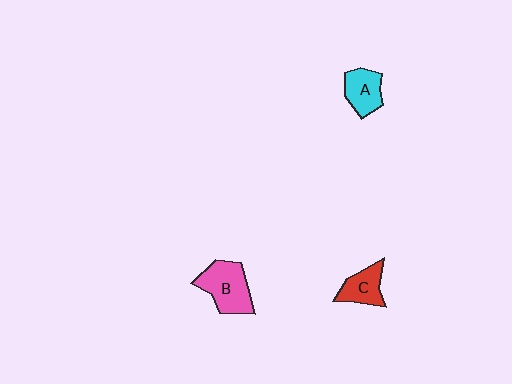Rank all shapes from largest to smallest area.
From largest to smallest: B (pink), A (cyan), C (red).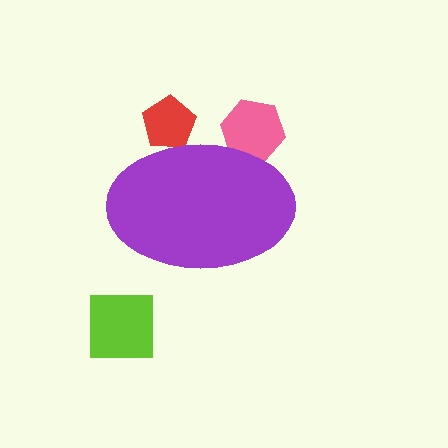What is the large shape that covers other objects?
A purple ellipse.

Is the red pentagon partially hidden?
Yes, the red pentagon is partially hidden behind the purple ellipse.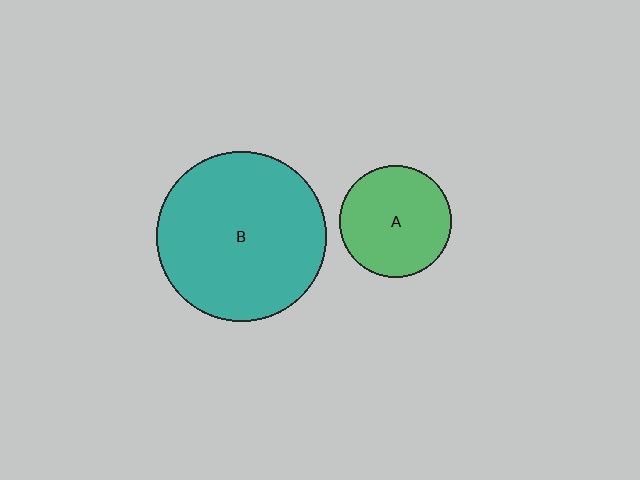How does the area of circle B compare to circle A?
Approximately 2.3 times.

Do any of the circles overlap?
No, none of the circles overlap.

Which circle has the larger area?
Circle B (teal).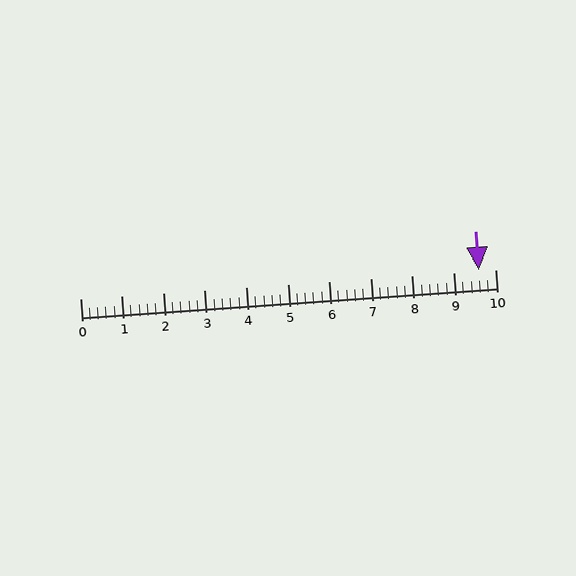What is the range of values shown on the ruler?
The ruler shows values from 0 to 10.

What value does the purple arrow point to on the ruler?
The purple arrow points to approximately 9.6.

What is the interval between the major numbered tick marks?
The major tick marks are spaced 1 units apart.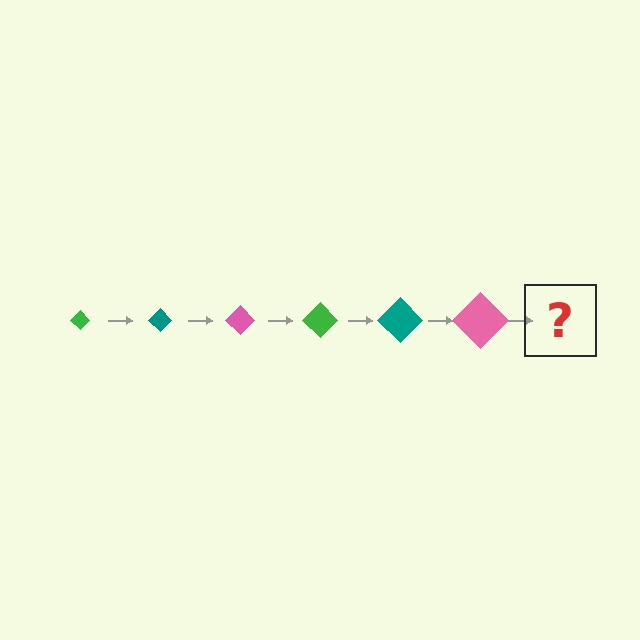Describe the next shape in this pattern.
It should be a green diamond, larger than the previous one.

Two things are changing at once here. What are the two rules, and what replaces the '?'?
The two rules are that the diamond grows larger each step and the color cycles through green, teal, and pink. The '?' should be a green diamond, larger than the previous one.